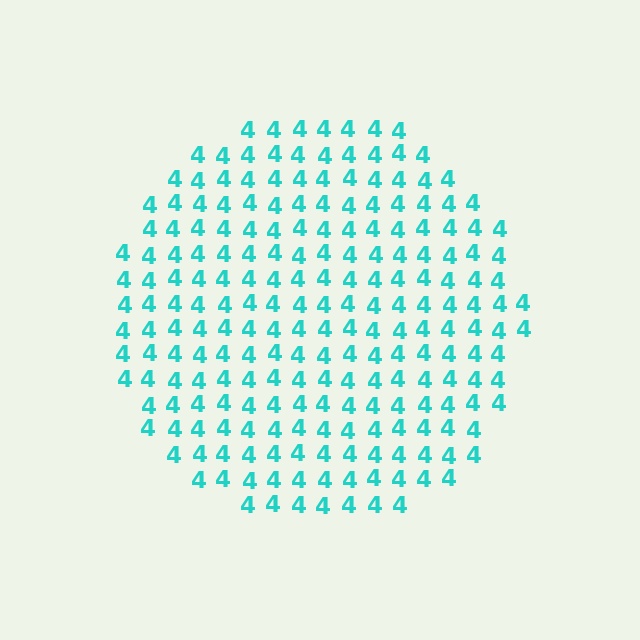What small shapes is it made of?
It is made of small digit 4's.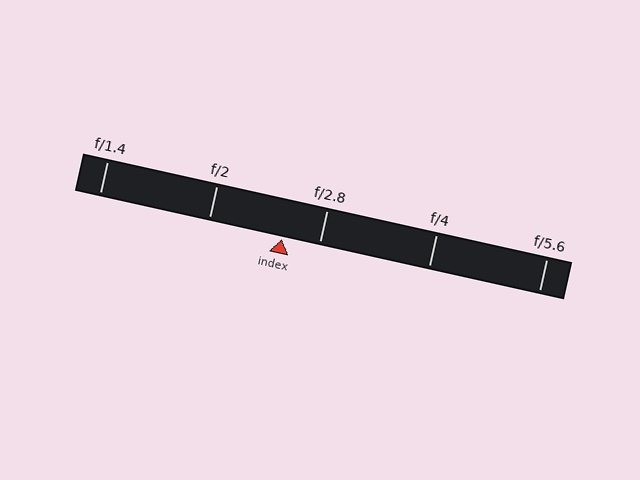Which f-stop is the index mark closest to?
The index mark is closest to f/2.8.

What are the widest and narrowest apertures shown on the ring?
The widest aperture shown is f/1.4 and the narrowest is f/5.6.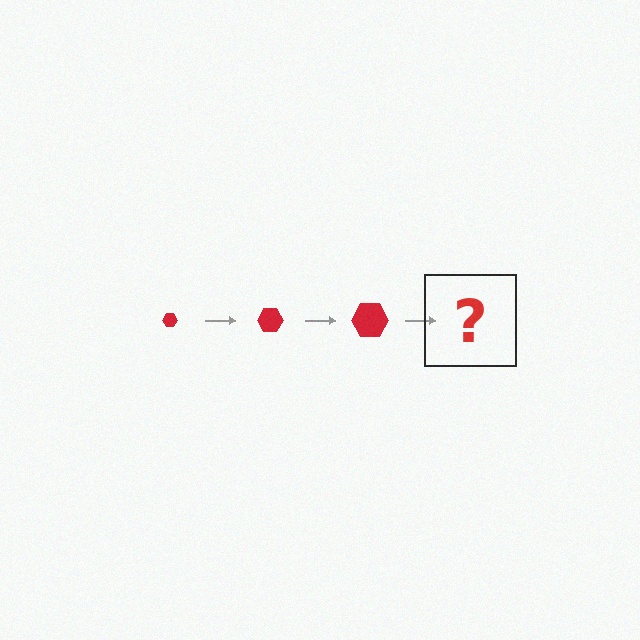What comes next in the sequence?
The next element should be a red hexagon, larger than the previous one.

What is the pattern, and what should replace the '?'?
The pattern is that the hexagon gets progressively larger each step. The '?' should be a red hexagon, larger than the previous one.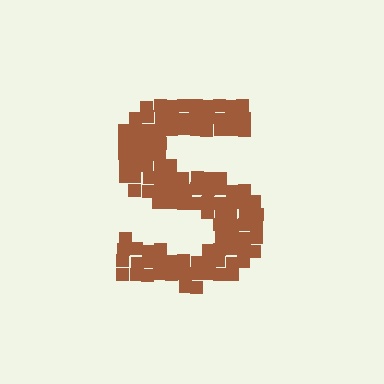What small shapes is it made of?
It is made of small squares.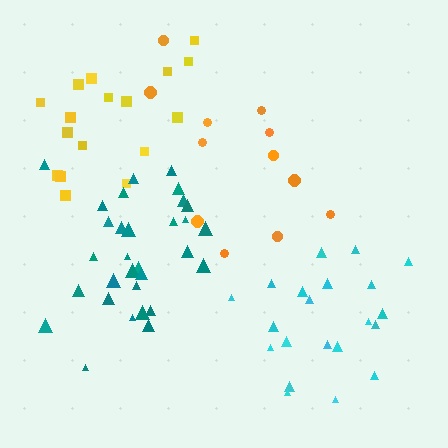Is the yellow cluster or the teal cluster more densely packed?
Teal.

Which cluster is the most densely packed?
Teal.